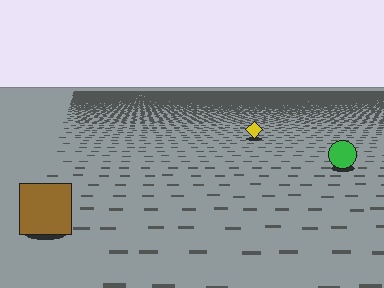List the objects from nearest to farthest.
From nearest to farthest: the brown square, the green circle, the yellow diamond.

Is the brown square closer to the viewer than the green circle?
Yes. The brown square is closer — you can tell from the texture gradient: the ground texture is coarser near it.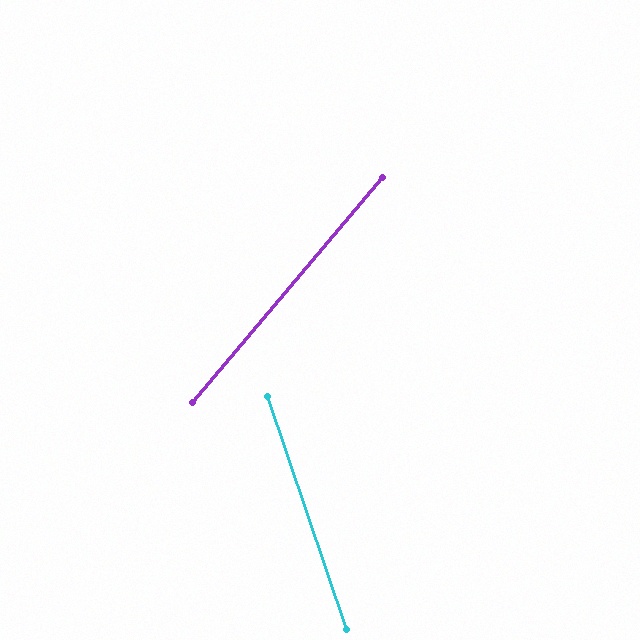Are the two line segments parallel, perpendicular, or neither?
Neither parallel nor perpendicular — they differ by about 59°.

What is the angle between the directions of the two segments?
Approximately 59 degrees.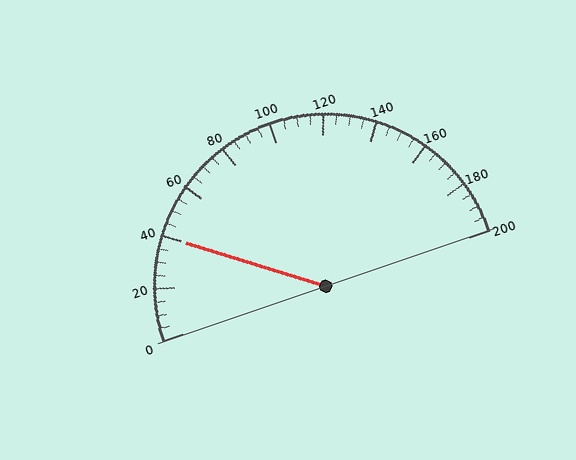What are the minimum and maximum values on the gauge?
The gauge ranges from 0 to 200.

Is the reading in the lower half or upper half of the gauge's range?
The reading is in the lower half of the range (0 to 200).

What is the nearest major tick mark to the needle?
The nearest major tick mark is 40.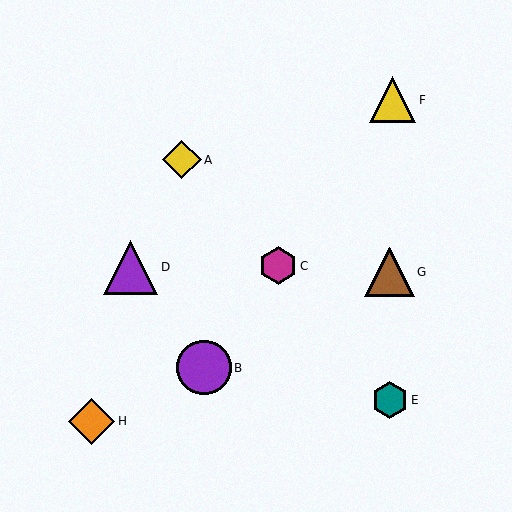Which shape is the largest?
The purple circle (labeled B) is the largest.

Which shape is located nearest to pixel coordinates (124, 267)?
The purple triangle (labeled D) at (131, 267) is nearest to that location.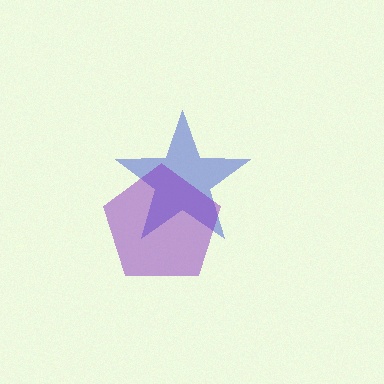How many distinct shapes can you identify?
There are 2 distinct shapes: a blue star, a purple pentagon.